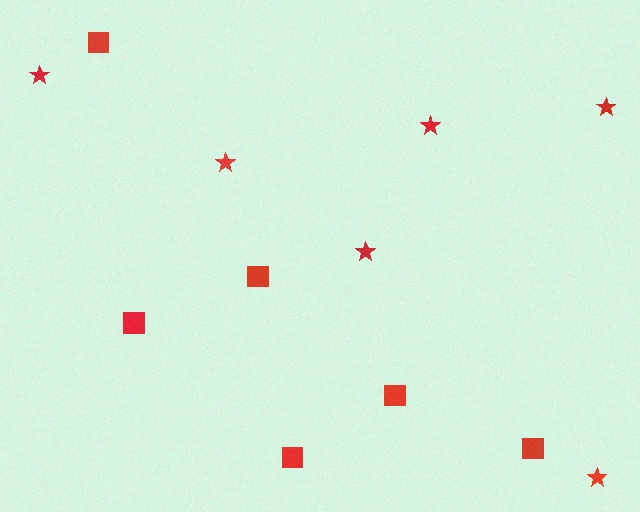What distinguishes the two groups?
There are 2 groups: one group of stars (6) and one group of squares (6).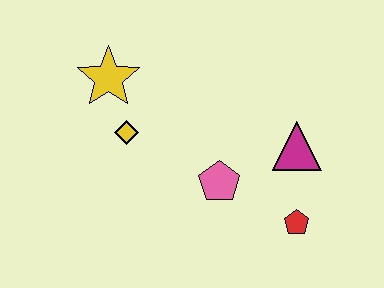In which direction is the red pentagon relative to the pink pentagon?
The red pentagon is to the right of the pink pentagon.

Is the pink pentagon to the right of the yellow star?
Yes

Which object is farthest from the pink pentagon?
The yellow star is farthest from the pink pentagon.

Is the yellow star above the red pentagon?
Yes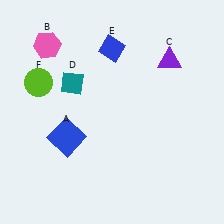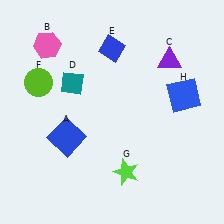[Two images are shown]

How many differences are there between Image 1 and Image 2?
There are 2 differences between the two images.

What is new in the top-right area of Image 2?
A blue square (H) was added in the top-right area of Image 2.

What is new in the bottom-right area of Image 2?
A lime star (G) was added in the bottom-right area of Image 2.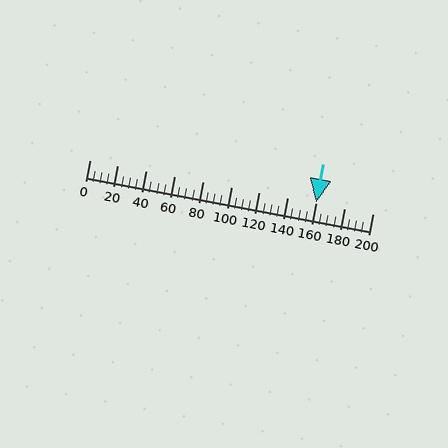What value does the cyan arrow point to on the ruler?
The cyan arrow points to approximately 160.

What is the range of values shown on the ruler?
The ruler shows values from 0 to 200.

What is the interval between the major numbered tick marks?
The major tick marks are spaced 20 units apart.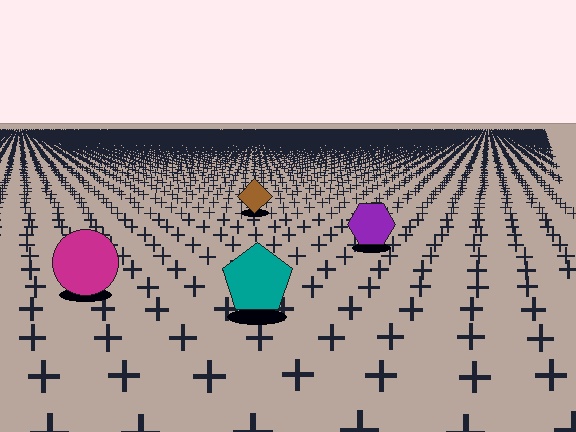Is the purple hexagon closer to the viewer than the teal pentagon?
No. The teal pentagon is closer — you can tell from the texture gradient: the ground texture is coarser near it.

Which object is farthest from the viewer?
The brown diamond is farthest from the viewer. It appears smaller and the ground texture around it is denser.